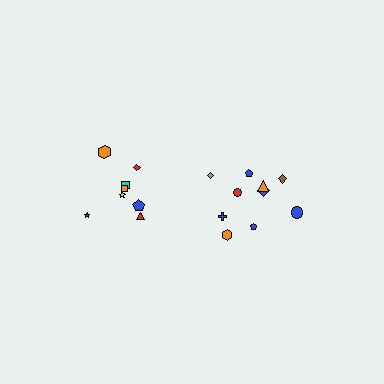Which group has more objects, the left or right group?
The right group.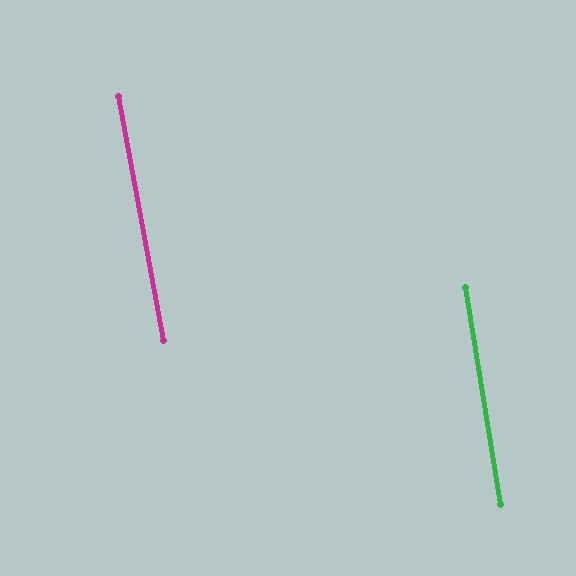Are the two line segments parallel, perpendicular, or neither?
Parallel — their directions differ by only 1.4°.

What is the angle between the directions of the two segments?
Approximately 1 degree.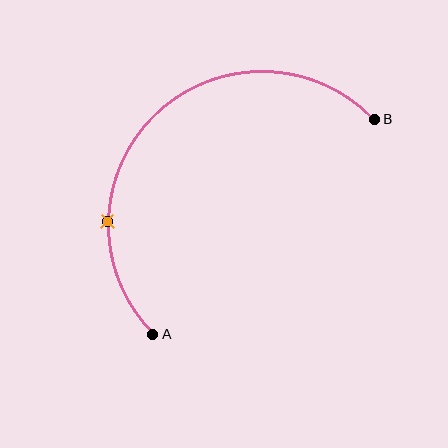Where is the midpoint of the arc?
The arc midpoint is the point on the curve farthest from the straight line joining A and B. It sits above and to the left of that line.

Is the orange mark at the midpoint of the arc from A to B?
No. The orange mark lies on the arc but is closer to endpoint A. The arc midpoint would be at the point on the curve equidistant along the arc from both A and B.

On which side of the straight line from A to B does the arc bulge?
The arc bulges above and to the left of the straight line connecting A and B.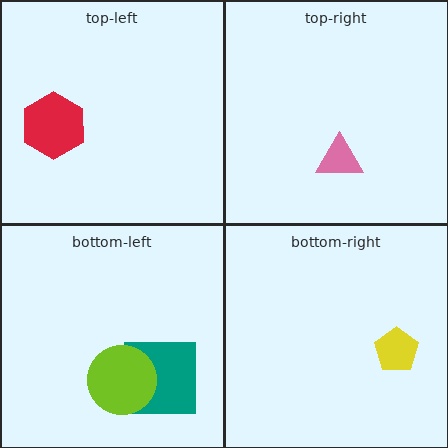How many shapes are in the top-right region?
1.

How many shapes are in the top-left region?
1.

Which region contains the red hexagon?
The top-left region.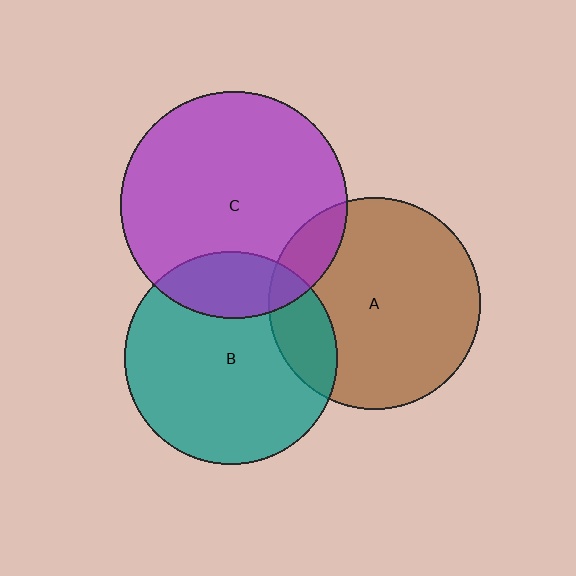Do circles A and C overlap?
Yes.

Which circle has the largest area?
Circle C (purple).